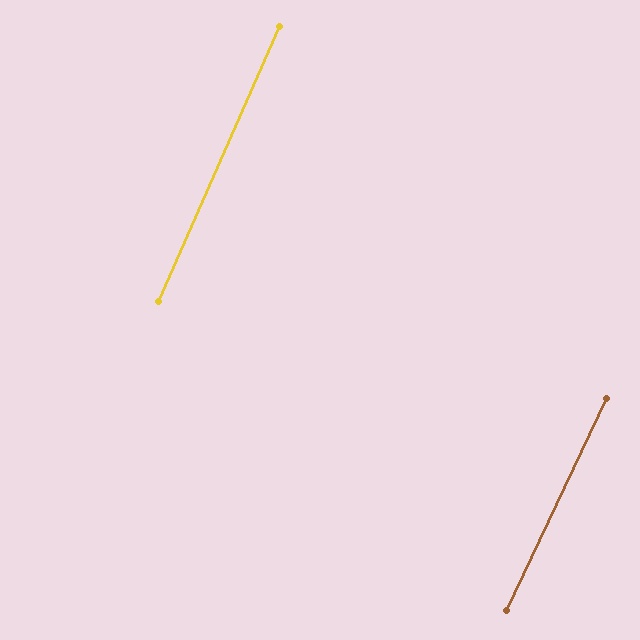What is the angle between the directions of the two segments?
Approximately 1 degree.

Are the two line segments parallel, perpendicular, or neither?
Parallel — their directions differ by only 1.4°.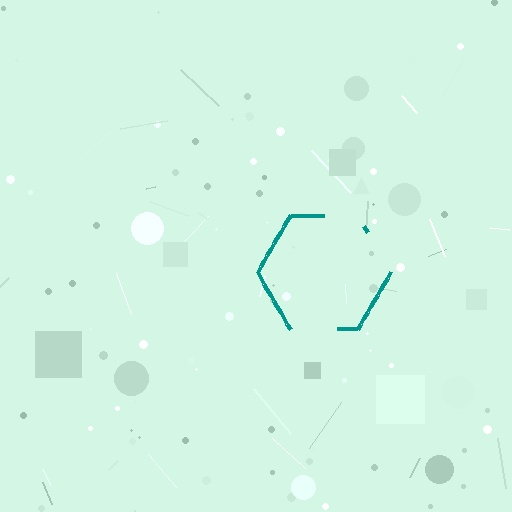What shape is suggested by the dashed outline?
The dashed outline suggests a hexagon.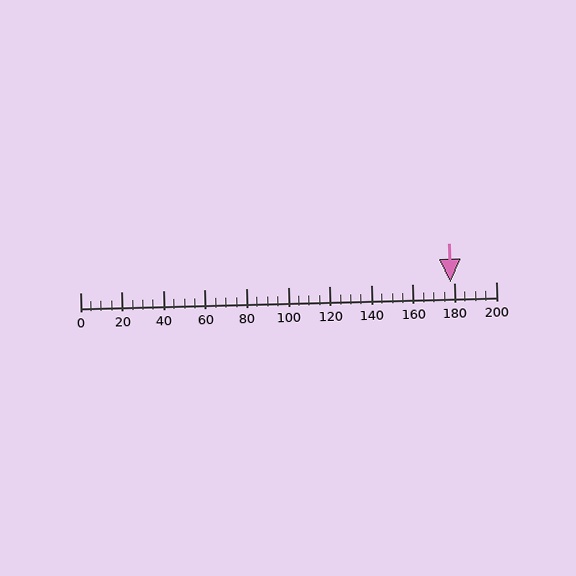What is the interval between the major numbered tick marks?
The major tick marks are spaced 20 units apart.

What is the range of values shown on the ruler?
The ruler shows values from 0 to 200.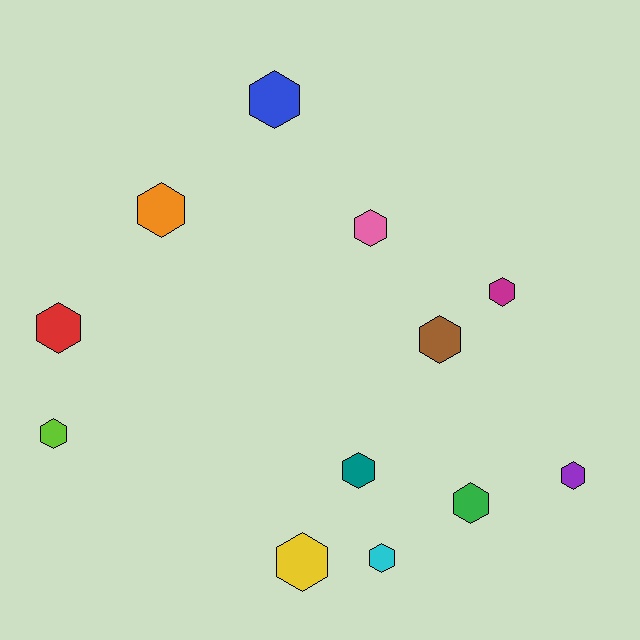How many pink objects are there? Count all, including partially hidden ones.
There is 1 pink object.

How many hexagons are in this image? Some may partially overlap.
There are 12 hexagons.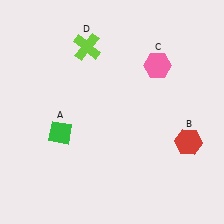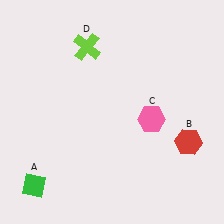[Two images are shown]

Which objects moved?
The objects that moved are: the green diamond (A), the pink hexagon (C).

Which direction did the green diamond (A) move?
The green diamond (A) moved down.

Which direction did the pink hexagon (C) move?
The pink hexagon (C) moved down.